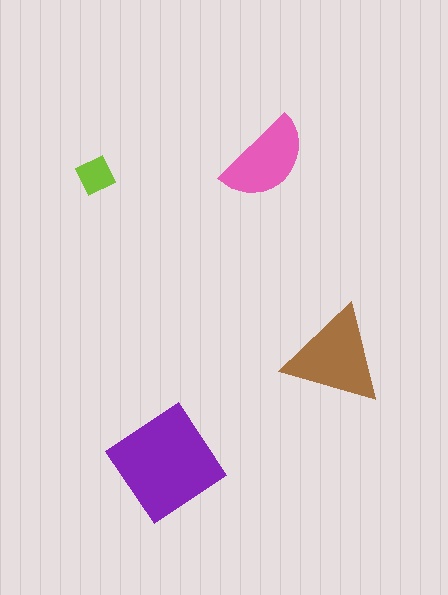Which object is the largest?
The purple diamond.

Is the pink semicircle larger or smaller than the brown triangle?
Smaller.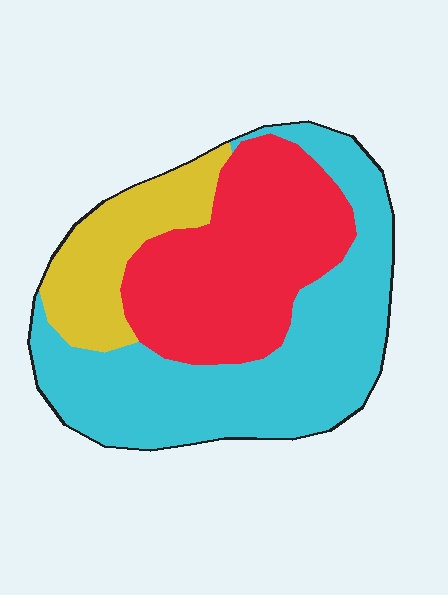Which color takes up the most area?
Cyan, at roughly 45%.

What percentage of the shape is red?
Red takes up between a third and a half of the shape.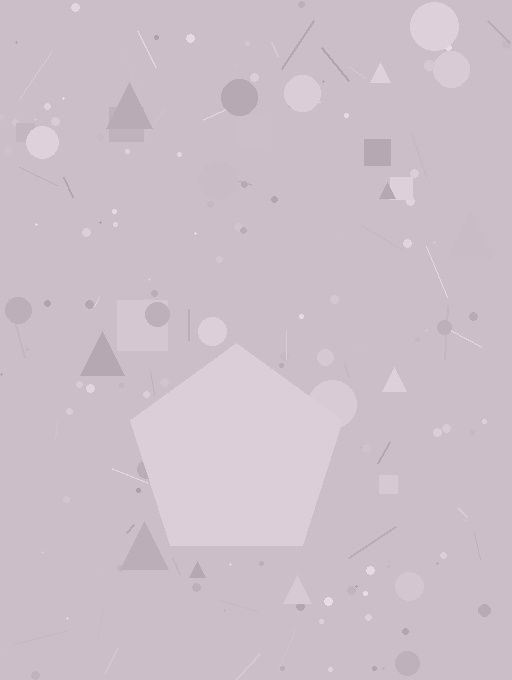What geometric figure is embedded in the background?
A pentagon is embedded in the background.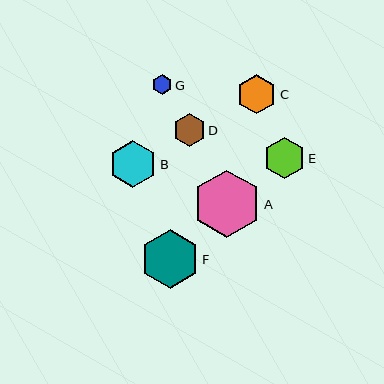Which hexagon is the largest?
Hexagon A is the largest with a size of approximately 68 pixels.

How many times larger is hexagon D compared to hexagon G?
Hexagon D is approximately 1.6 times the size of hexagon G.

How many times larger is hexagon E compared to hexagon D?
Hexagon E is approximately 1.3 times the size of hexagon D.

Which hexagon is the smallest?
Hexagon G is the smallest with a size of approximately 20 pixels.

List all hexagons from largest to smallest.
From largest to smallest: A, F, B, E, C, D, G.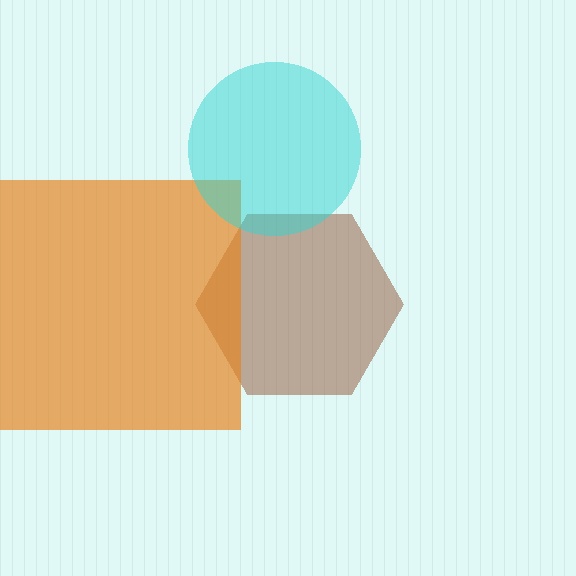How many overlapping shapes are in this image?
There are 3 overlapping shapes in the image.